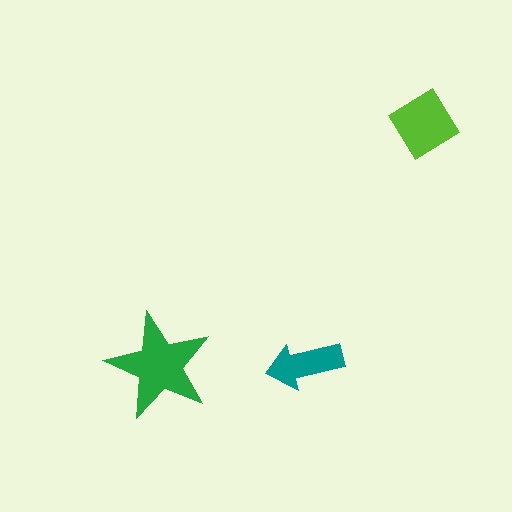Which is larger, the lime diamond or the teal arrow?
The lime diamond.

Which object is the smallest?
The teal arrow.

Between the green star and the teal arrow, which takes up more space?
The green star.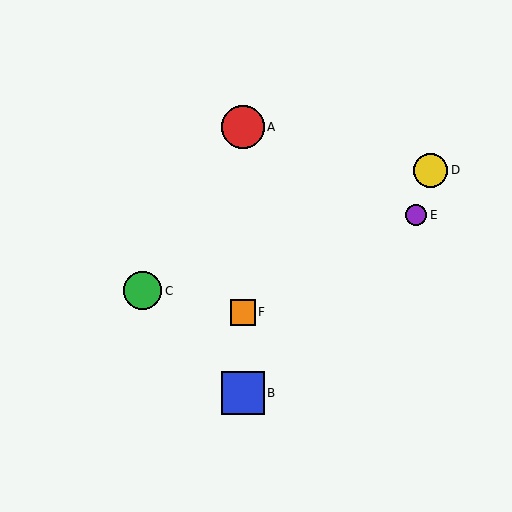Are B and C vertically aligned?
No, B is at x≈243 and C is at x≈143.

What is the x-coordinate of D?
Object D is at x≈430.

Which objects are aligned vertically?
Objects A, B, F are aligned vertically.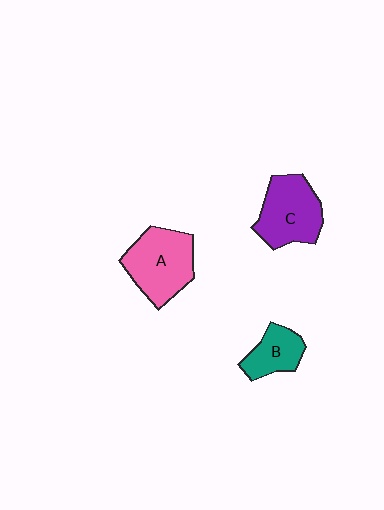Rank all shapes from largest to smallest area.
From largest to smallest: A (pink), C (purple), B (teal).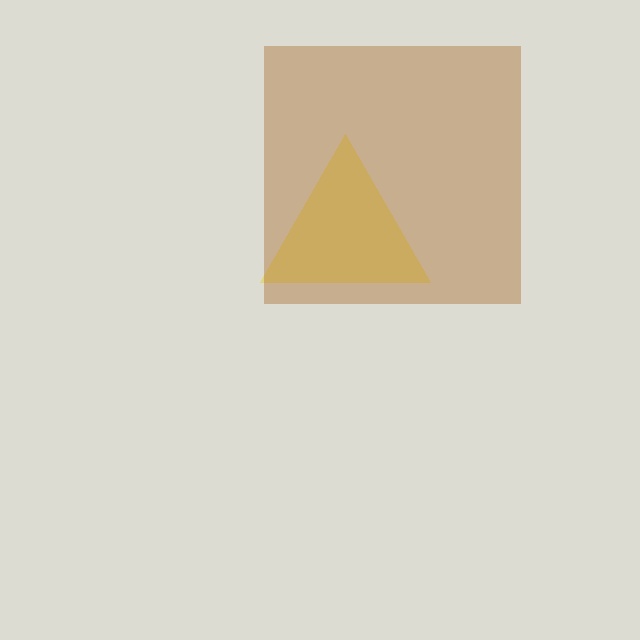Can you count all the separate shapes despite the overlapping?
Yes, there are 2 separate shapes.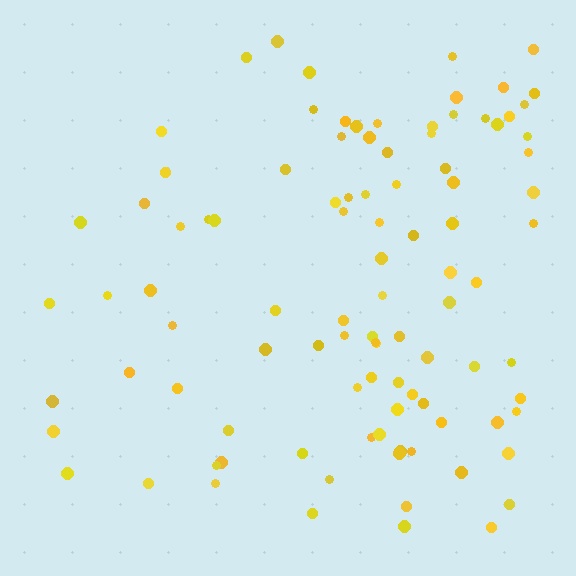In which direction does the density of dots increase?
From left to right, with the right side densest.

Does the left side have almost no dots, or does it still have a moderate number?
Still a moderate number, just noticeably fewer than the right.